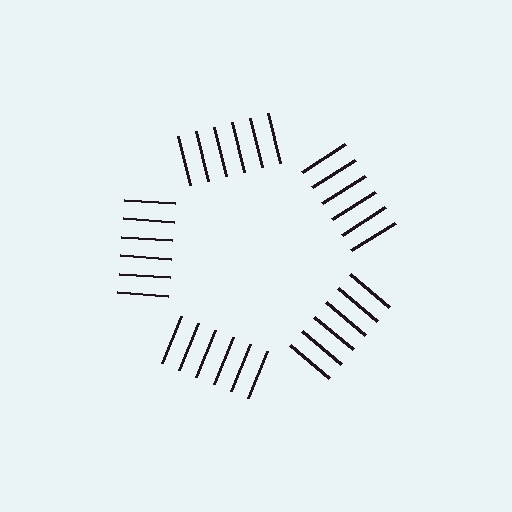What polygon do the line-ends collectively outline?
An illusory pentagon — the line segments terminate on its edges but no continuous stroke is drawn.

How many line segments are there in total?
30 — 6 along each of the 5 edges.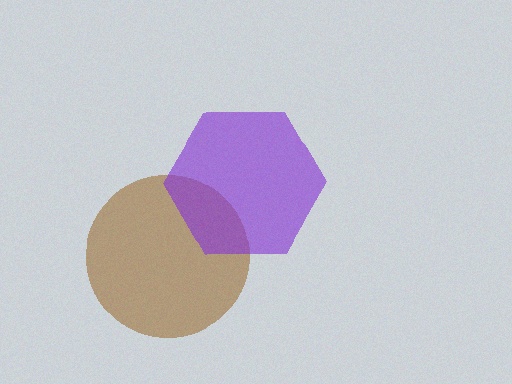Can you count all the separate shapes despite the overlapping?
Yes, there are 2 separate shapes.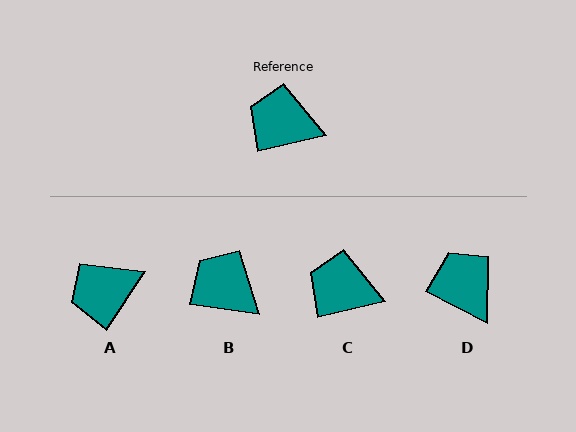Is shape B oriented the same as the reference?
No, it is off by about 21 degrees.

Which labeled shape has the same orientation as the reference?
C.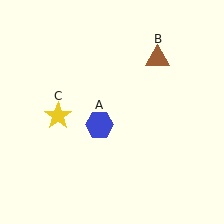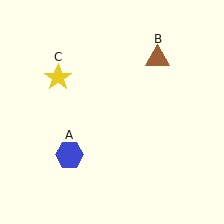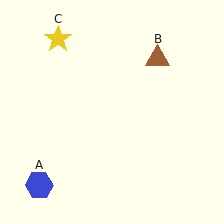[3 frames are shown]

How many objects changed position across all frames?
2 objects changed position: blue hexagon (object A), yellow star (object C).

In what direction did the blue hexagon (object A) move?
The blue hexagon (object A) moved down and to the left.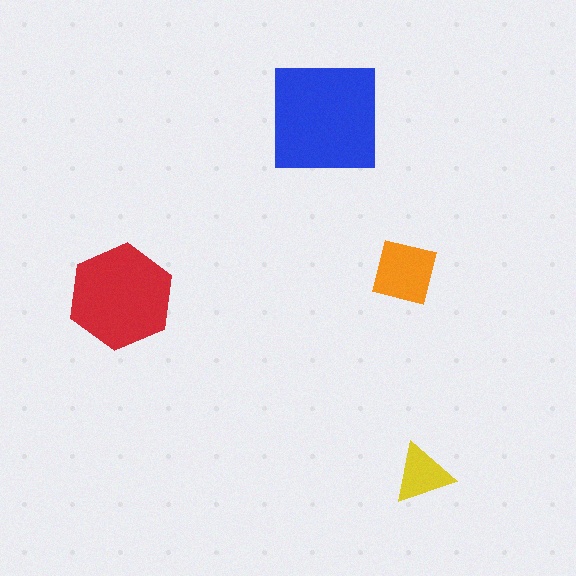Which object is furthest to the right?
The yellow triangle is rightmost.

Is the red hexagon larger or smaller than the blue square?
Smaller.